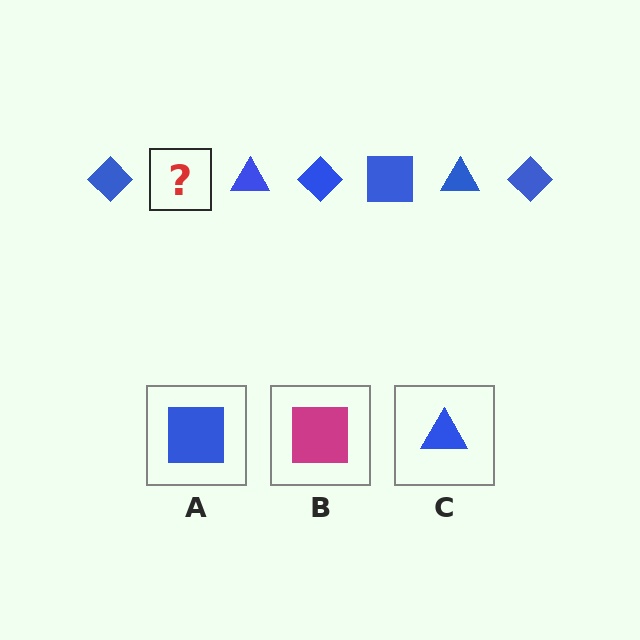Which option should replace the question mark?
Option A.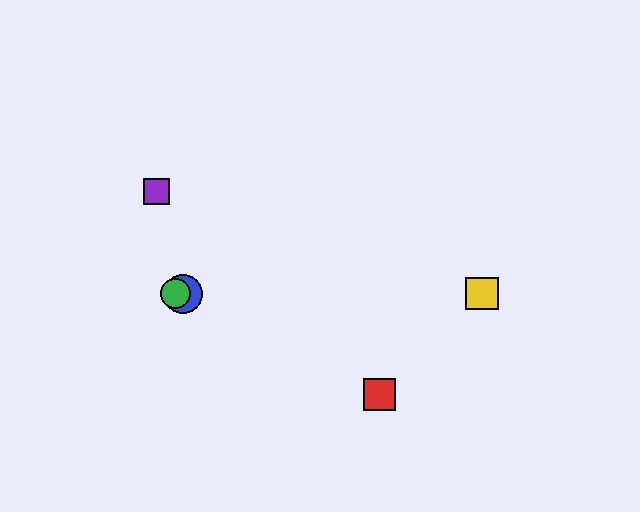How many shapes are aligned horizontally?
3 shapes (the blue circle, the green circle, the yellow square) are aligned horizontally.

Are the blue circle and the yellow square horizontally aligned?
Yes, both are at y≈294.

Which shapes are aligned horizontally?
The blue circle, the green circle, the yellow square are aligned horizontally.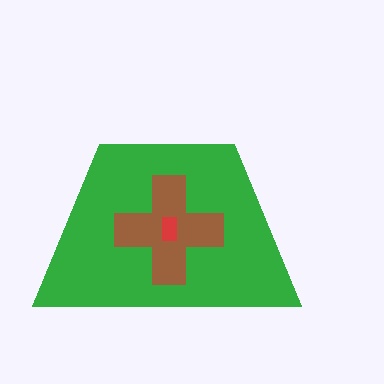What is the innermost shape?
The red rectangle.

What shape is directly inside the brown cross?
The red rectangle.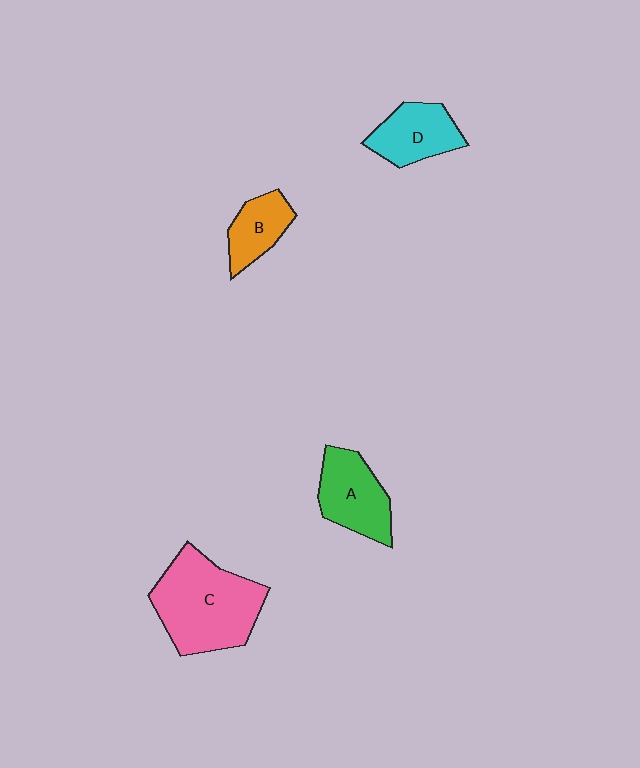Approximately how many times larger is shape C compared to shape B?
Approximately 2.4 times.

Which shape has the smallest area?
Shape B (orange).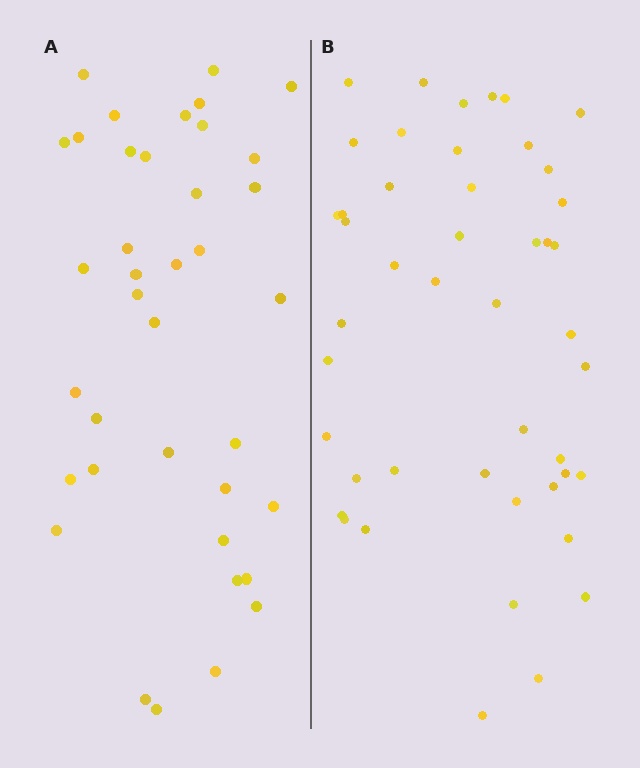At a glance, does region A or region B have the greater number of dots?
Region B (the right region) has more dots.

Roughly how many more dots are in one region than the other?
Region B has roughly 8 or so more dots than region A.